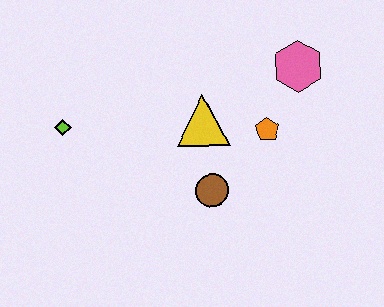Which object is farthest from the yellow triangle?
The lime diamond is farthest from the yellow triangle.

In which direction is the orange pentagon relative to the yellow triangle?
The orange pentagon is to the right of the yellow triangle.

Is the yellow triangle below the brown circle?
No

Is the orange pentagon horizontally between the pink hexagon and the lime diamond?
Yes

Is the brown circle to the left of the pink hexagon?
Yes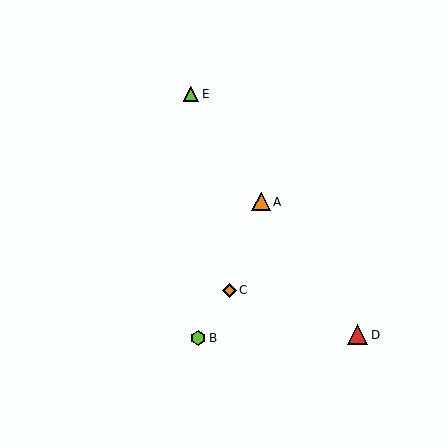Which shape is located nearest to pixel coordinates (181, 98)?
The lime triangle (labeled E) at (191, 94) is nearest to that location.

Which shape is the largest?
The red triangle (labeled D) is the largest.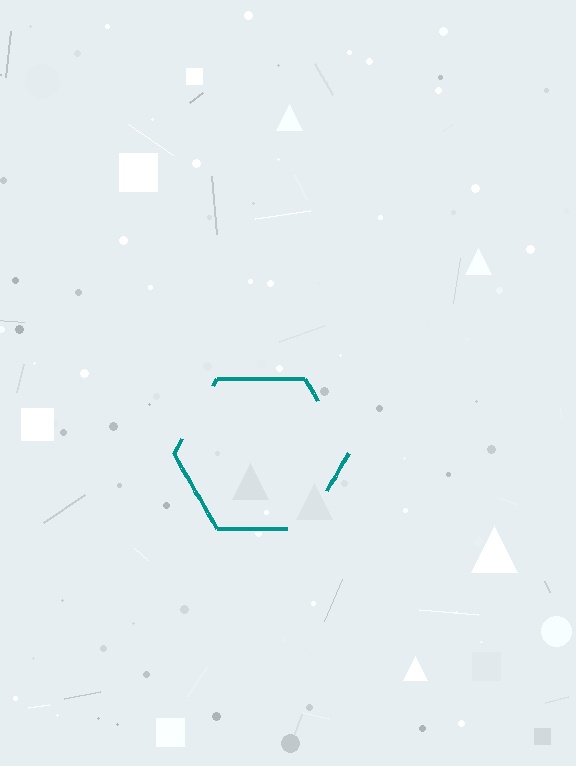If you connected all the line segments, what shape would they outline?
They would outline a hexagon.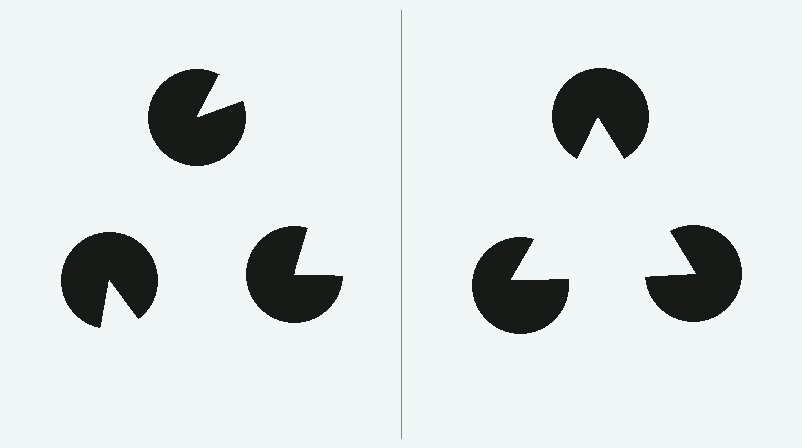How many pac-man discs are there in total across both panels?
6 — 3 on each side.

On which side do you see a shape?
An illusory triangle appears on the right side. On the left side the wedge cuts are rotated, so no coherent shape forms.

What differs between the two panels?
The pac-man discs are positioned identically on both sides; only the wedge orientations differ. On the right they align to a triangle; on the left they are misaligned.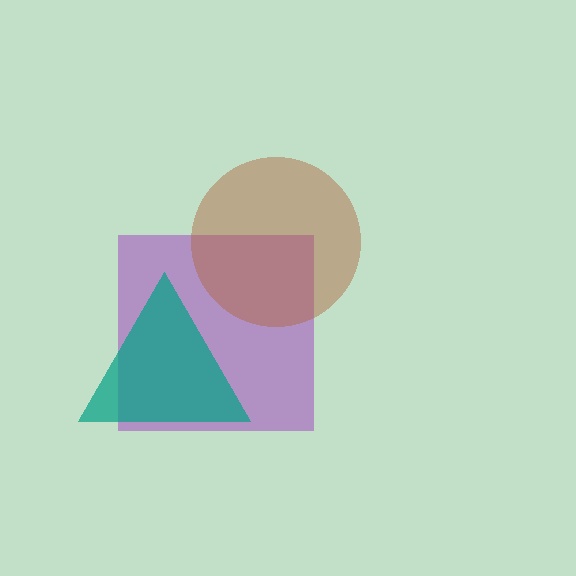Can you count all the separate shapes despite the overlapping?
Yes, there are 3 separate shapes.